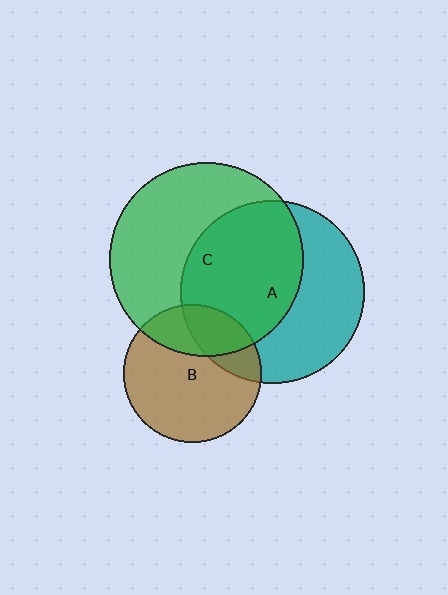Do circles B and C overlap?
Yes.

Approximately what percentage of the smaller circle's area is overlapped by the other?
Approximately 25%.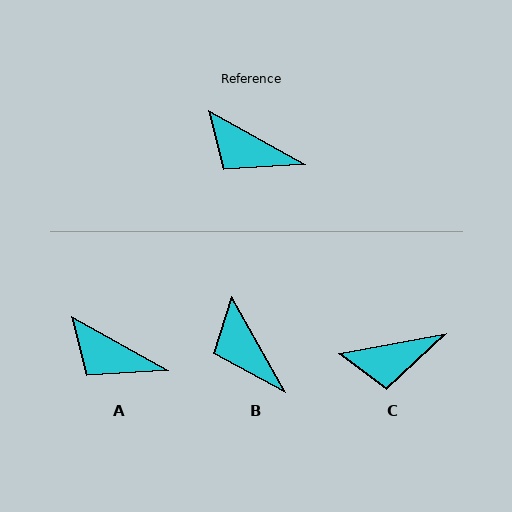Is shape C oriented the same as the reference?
No, it is off by about 40 degrees.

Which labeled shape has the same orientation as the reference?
A.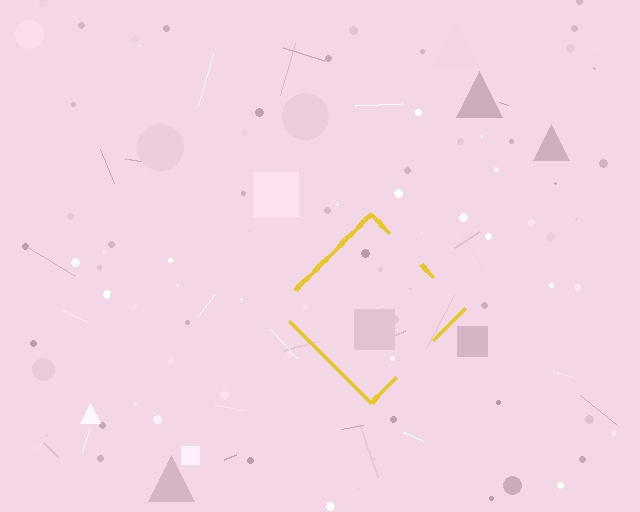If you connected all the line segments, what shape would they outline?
They would outline a diamond.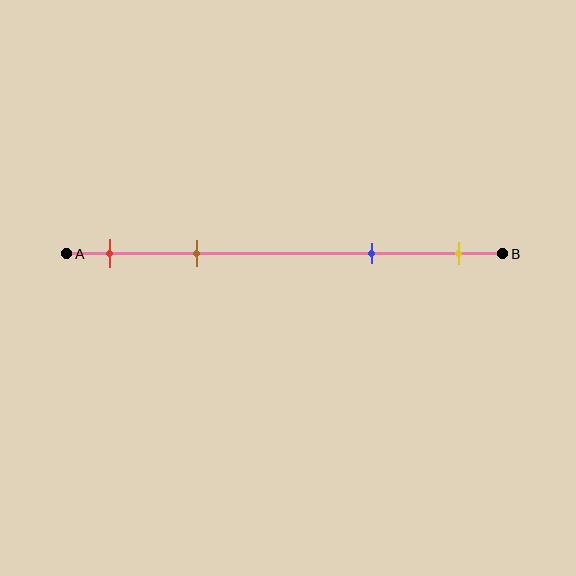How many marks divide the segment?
There are 4 marks dividing the segment.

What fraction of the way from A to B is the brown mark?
The brown mark is approximately 30% (0.3) of the way from A to B.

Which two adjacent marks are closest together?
The red and brown marks are the closest adjacent pair.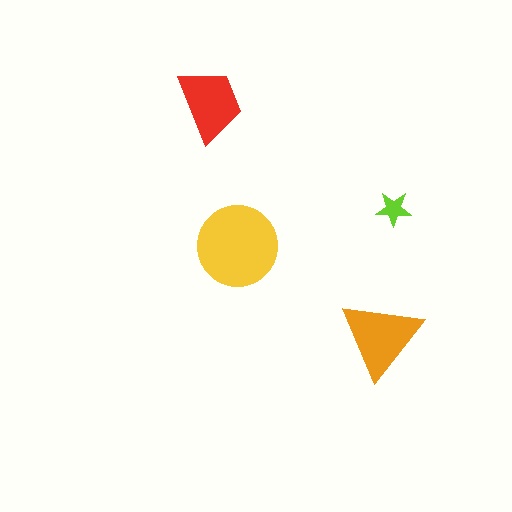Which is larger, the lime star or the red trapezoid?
The red trapezoid.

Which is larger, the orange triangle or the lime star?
The orange triangle.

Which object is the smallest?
The lime star.